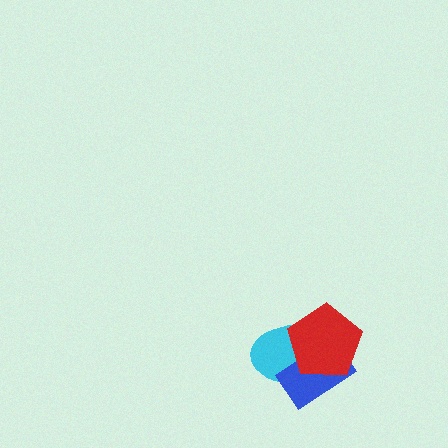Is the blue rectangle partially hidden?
Yes, it is partially covered by another shape.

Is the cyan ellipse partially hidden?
Yes, it is partially covered by another shape.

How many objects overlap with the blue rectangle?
2 objects overlap with the blue rectangle.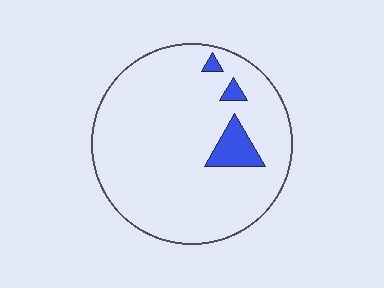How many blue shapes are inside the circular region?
3.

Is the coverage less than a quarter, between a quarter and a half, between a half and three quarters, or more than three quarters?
Less than a quarter.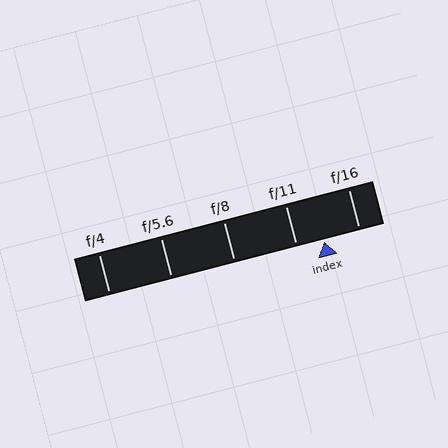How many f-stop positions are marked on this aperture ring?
There are 5 f-stop positions marked.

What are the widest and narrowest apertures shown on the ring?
The widest aperture shown is f/4 and the narrowest is f/16.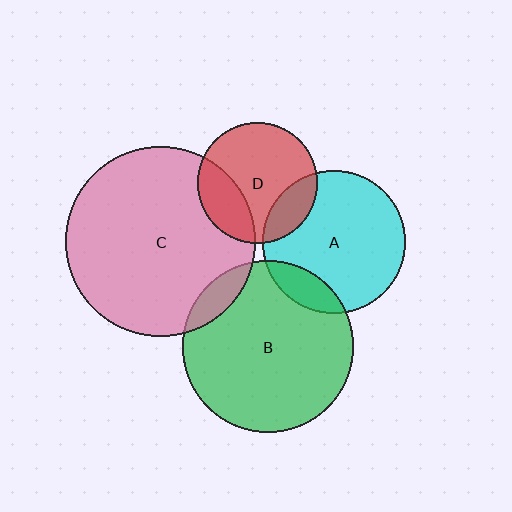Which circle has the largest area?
Circle C (pink).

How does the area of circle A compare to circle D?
Approximately 1.4 times.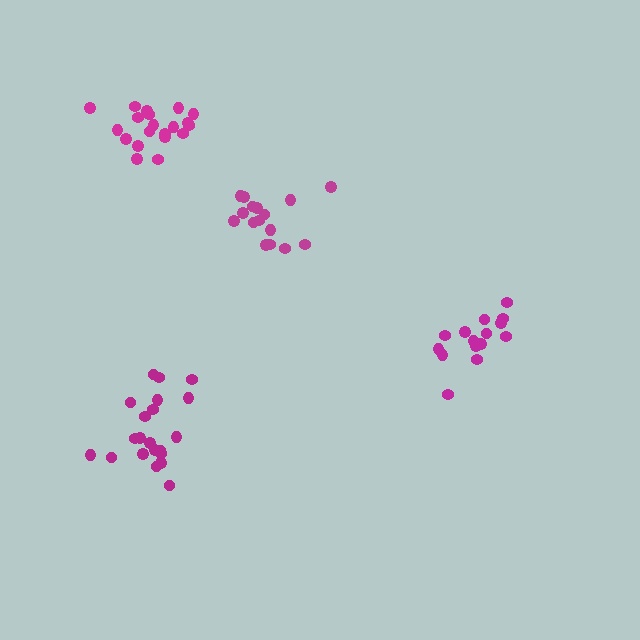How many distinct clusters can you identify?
There are 4 distinct clusters.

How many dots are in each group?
Group 1: 16 dots, Group 2: 16 dots, Group 3: 21 dots, Group 4: 20 dots (73 total).